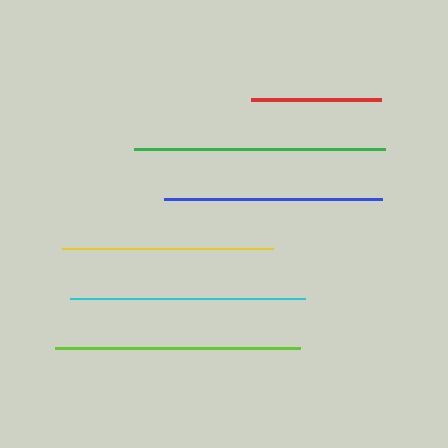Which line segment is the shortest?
The red line is the shortest at approximately 130 pixels.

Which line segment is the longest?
The green line is the longest at approximately 251 pixels.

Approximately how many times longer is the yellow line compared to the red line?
The yellow line is approximately 1.6 times the length of the red line.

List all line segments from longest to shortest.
From longest to shortest: green, lime, cyan, blue, yellow, red.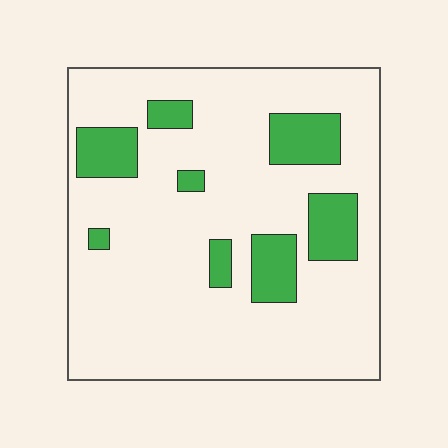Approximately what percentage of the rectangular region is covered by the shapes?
Approximately 15%.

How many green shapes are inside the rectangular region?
8.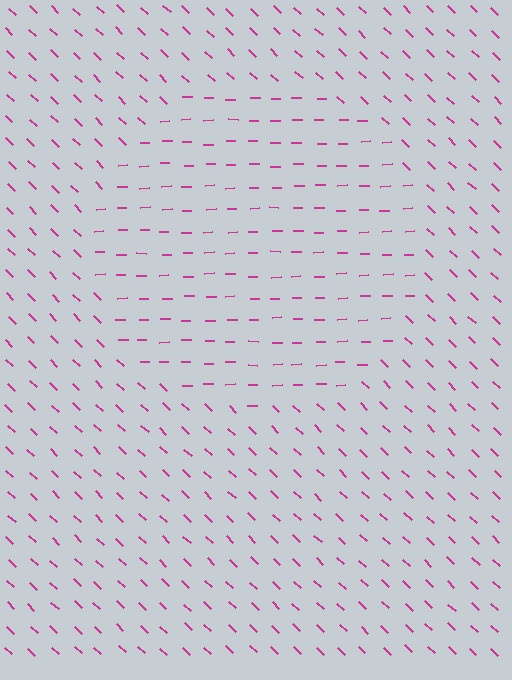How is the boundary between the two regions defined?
The boundary is defined purely by a change in line orientation (approximately 45 degrees difference). All lines are the same color and thickness.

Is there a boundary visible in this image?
Yes, there is a texture boundary formed by a change in line orientation.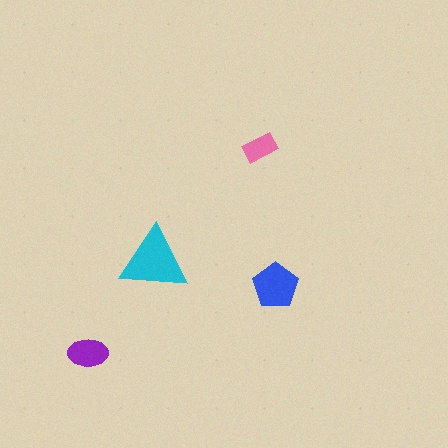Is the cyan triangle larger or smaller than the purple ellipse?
Larger.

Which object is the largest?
The cyan triangle.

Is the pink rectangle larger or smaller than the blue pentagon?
Smaller.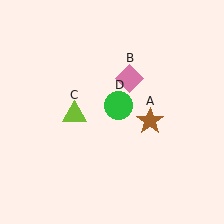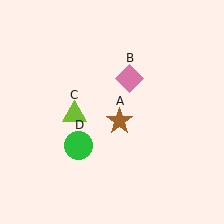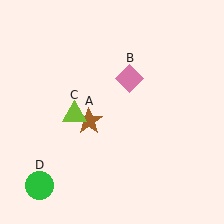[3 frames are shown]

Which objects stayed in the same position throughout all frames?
Pink diamond (object B) and lime triangle (object C) remained stationary.